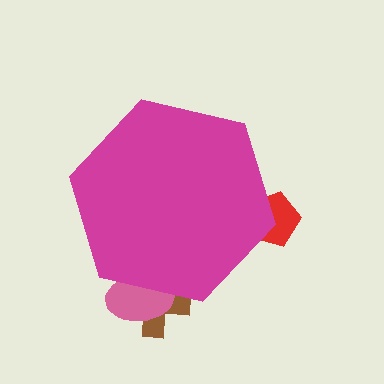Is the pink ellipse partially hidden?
Yes, the pink ellipse is partially hidden behind the magenta hexagon.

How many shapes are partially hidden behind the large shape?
3 shapes are partially hidden.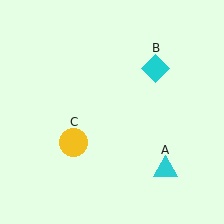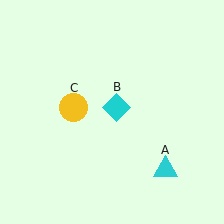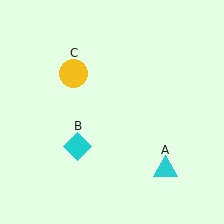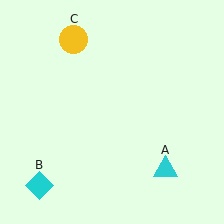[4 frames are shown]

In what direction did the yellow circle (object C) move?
The yellow circle (object C) moved up.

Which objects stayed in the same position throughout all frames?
Cyan triangle (object A) remained stationary.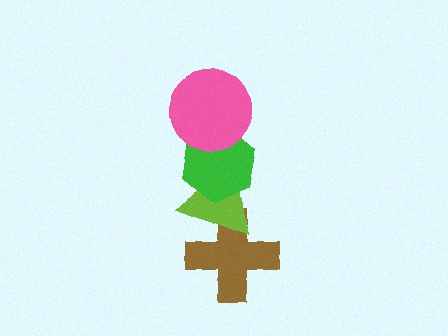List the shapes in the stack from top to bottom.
From top to bottom: the pink circle, the green hexagon, the lime triangle, the brown cross.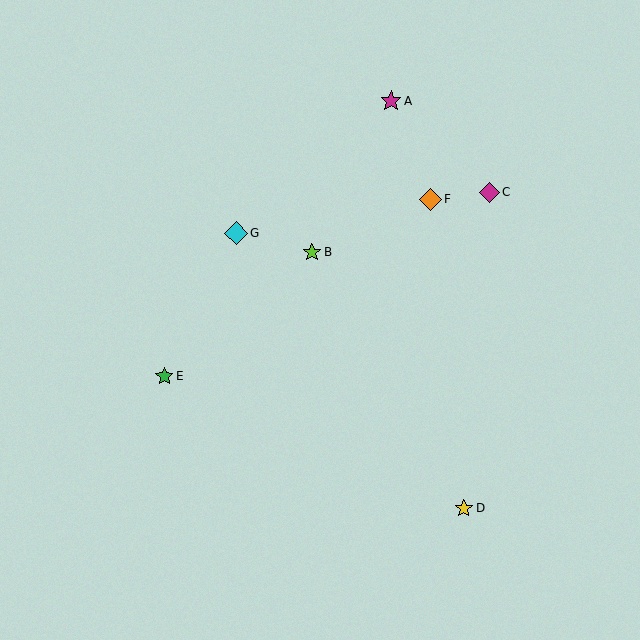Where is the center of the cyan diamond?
The center of the cyan diamond is at (236, 233).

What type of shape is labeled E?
Shape E is a green star.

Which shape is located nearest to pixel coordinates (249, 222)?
The cyan diamond (labeled G) at (236, 233) is nearest to that location.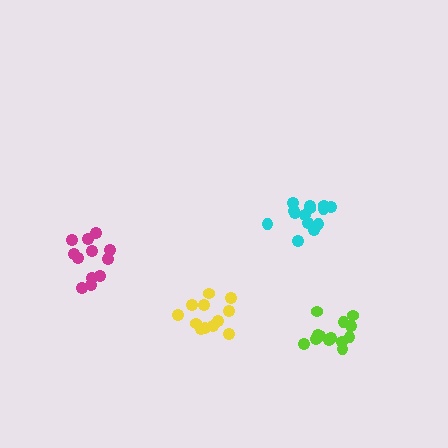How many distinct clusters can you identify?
There are 4 distinct clusters.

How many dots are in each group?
Group 1: 12 dots, Group 2: 12 dots, Group 3: 13 dots, Group 4: 14 dots (51 total).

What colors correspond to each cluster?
The clusters are colored: magenta, yellow, lime, cyan.